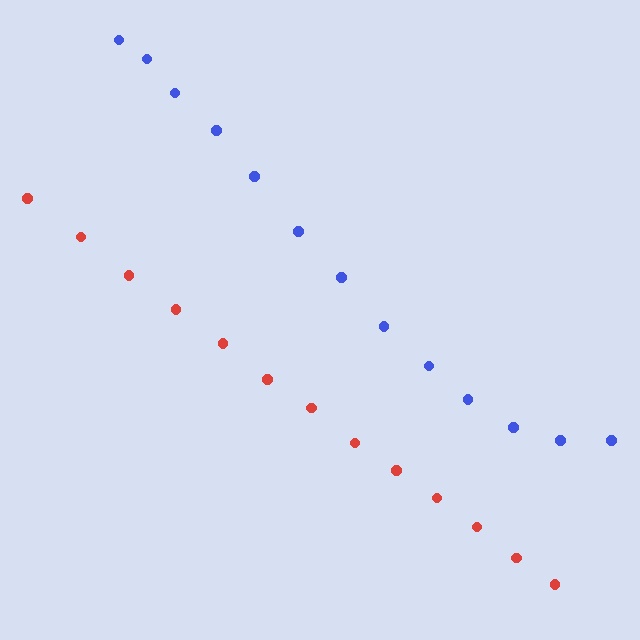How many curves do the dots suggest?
There are 2 distinct paths.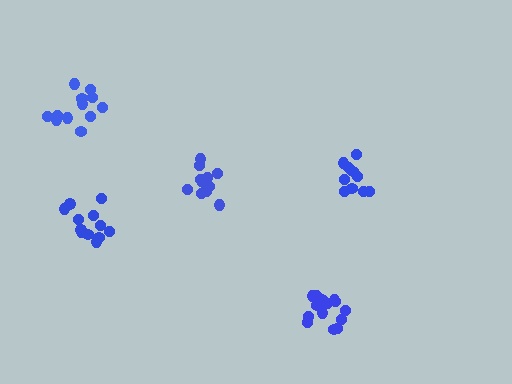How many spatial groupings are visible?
There are 5 spatial groupings.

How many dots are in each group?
Group 1: 12 dots, Group 2: 12 dots, Group 3: 13 dots, Group 4: 14 dots, Group 5: 10 dots (61 total).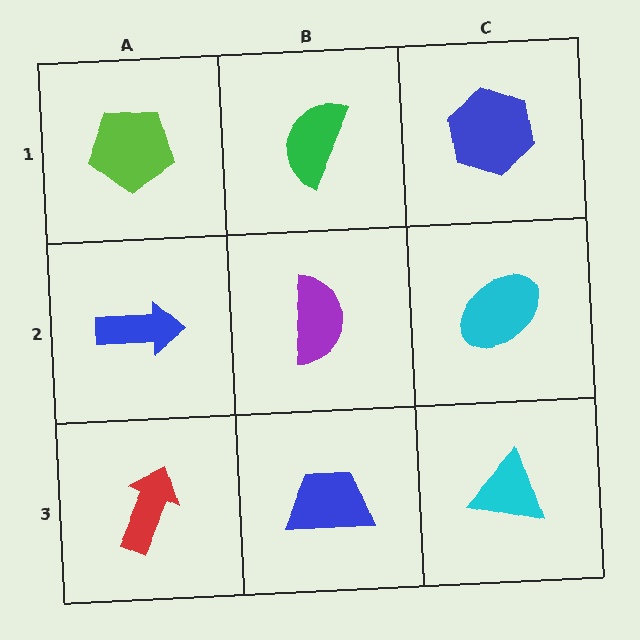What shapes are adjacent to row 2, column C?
A blue hexagon (row 1, column C), a cyan triangle (row 3, column C), a purple semicircle (row 2, column B).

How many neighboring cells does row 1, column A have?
2.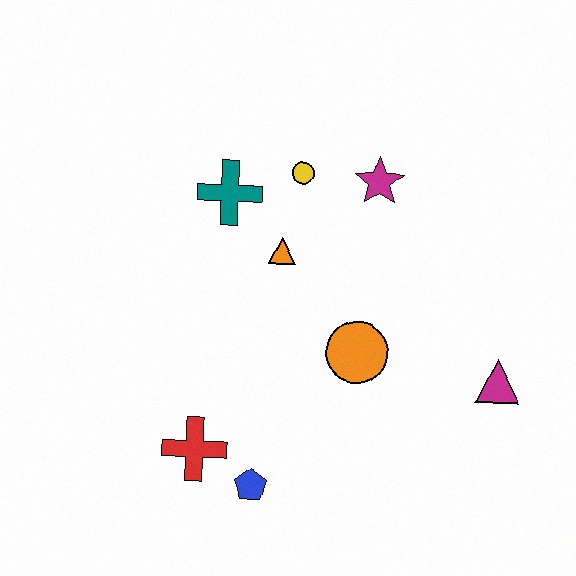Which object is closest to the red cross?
The blue pentagon is closest to the red cross.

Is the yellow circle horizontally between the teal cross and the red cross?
No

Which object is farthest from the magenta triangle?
The teal cross is farthest from the magenta triangle.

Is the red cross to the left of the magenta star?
Yes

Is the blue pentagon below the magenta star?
Yes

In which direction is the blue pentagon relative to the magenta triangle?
The blue pentagon is to the left of the magenta triangle.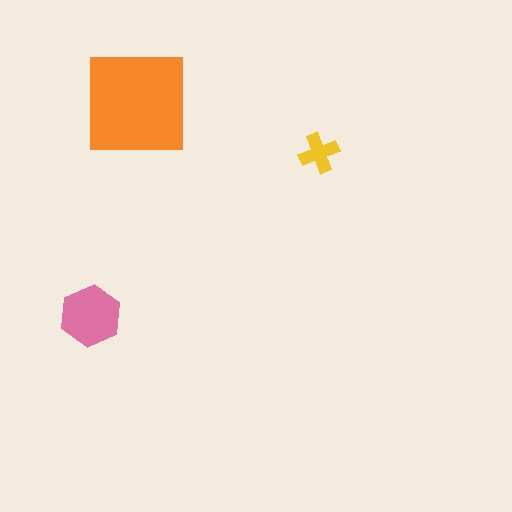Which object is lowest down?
The pink hexagon is bottommost.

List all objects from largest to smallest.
The orange square, the pink hexagon, the yellow cross.